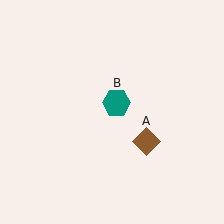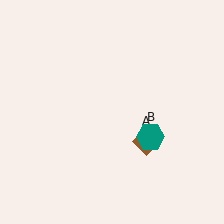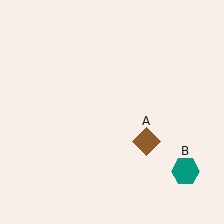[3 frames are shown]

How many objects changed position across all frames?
1 object changed position: teal hexagon (object B).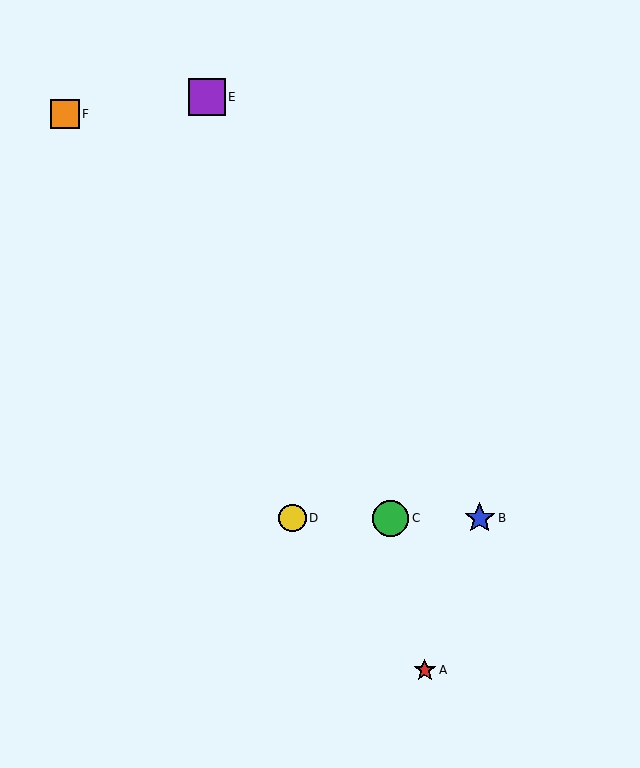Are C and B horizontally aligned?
Yes, both are at y≈518.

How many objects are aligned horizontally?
3 objects (B, C, D) are aligned horizontally.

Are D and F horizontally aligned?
No, D is at y≈518 and F is at y≈114.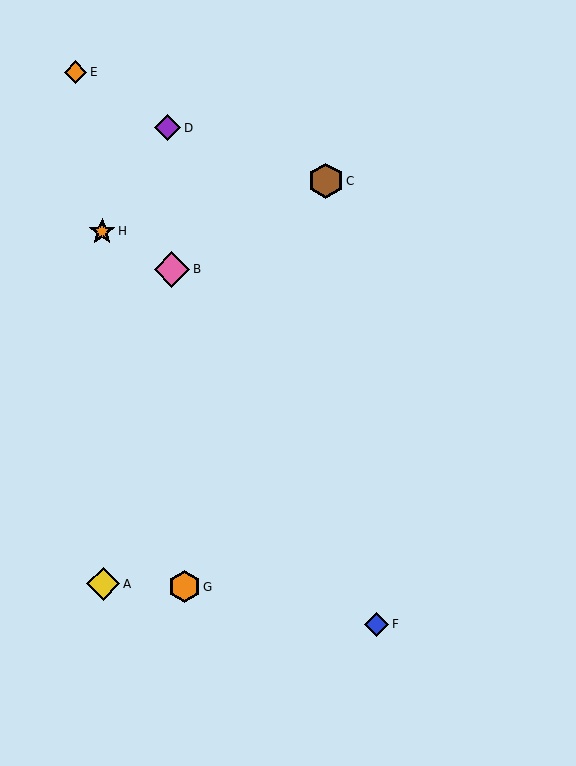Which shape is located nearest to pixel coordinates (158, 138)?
The purple diamond (labeled D) at (167, 128) is nearest to that location.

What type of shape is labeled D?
Shape D is a purple diamond.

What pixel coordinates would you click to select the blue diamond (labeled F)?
Click at (376, 624) to select the blue diamond F.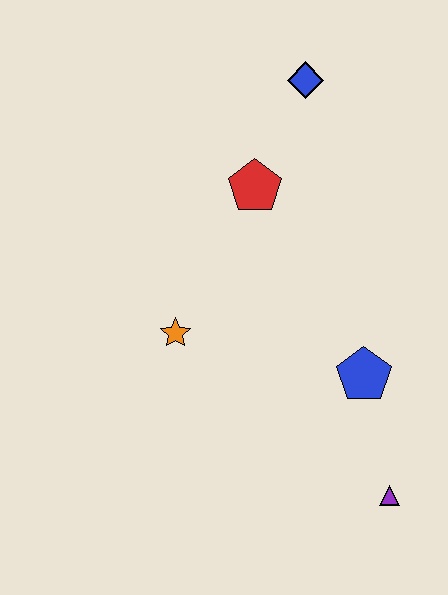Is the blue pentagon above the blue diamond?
No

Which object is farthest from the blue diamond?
The purple triangle is farthest from the blue diamond.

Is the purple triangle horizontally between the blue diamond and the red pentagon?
No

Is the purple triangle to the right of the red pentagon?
Yes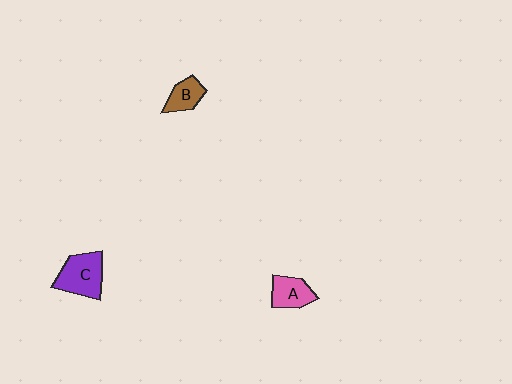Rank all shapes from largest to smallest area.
From largest to smallest: C (purple), A (pink), B (brown).